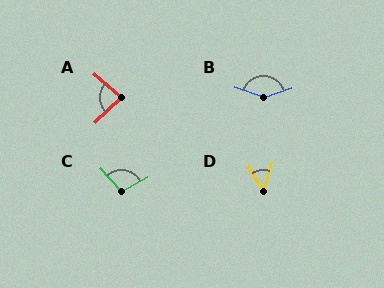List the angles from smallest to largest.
D (48°), A (84°), C (104°), B (143°).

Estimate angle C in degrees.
Approximately 104 degrees.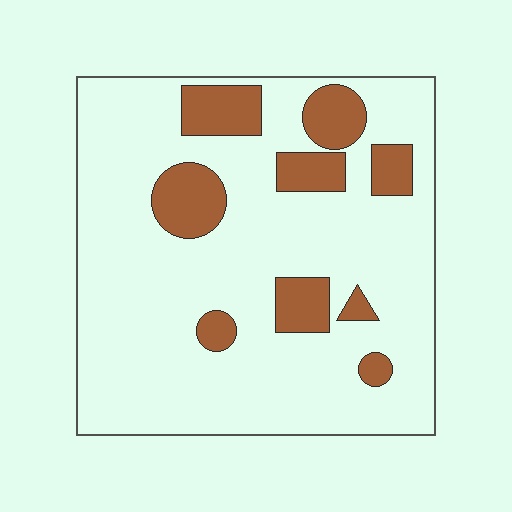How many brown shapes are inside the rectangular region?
9.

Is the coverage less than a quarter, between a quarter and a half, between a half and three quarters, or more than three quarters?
Less than a quarter.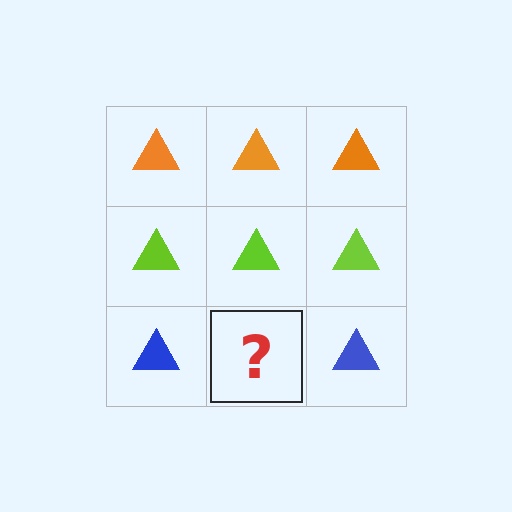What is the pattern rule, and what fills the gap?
The rule is that each row has a consistent color. The gap should be filled with a blue triangle.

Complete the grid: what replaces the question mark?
The question mark should be replaced with a blue triangle.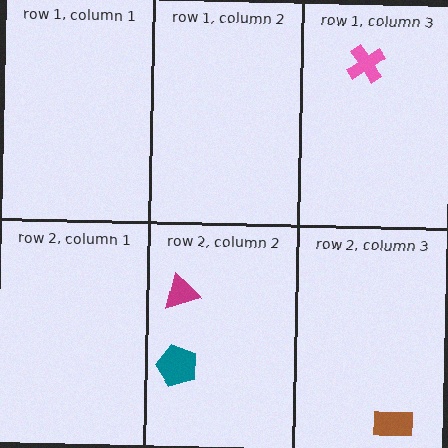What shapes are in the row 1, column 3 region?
The pink cross.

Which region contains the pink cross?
The row 1, column 3 region.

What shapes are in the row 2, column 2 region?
The teal pentagon, the magenta triangle.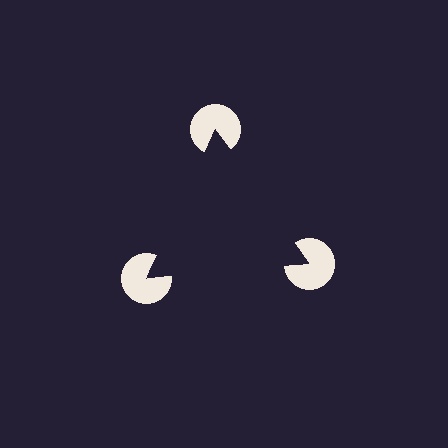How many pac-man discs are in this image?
There are 3 — one at each vertex of the illusory triangle.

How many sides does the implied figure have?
3 sides.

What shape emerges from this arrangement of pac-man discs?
An illusory triangle — its edges are inferred from the aligned wedge cuts in the pac-man discs, not physically drawn.